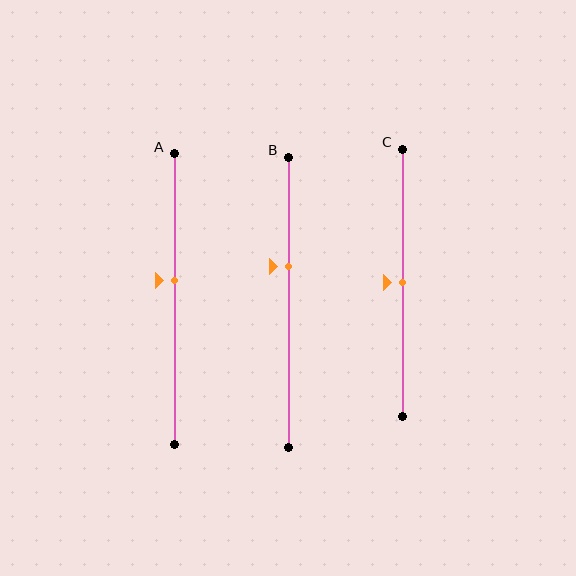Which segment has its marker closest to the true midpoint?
Segment C has its marker closest to the true midpoint.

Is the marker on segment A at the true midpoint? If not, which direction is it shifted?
No, the marker on segment A is shifted upward by about 6% of the segment length.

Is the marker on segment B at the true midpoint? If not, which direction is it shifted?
No, the marker on segment B is shifted upward by about 12% of the segment length.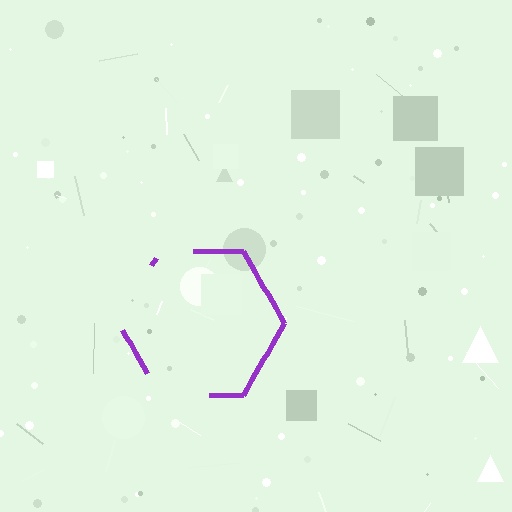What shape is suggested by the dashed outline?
The dashed outline suggests a hexagon.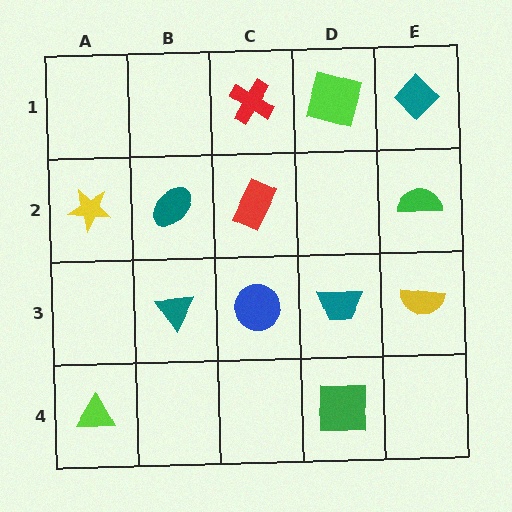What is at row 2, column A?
A yellow star.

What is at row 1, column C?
A red cross.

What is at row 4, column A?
A lime triangle.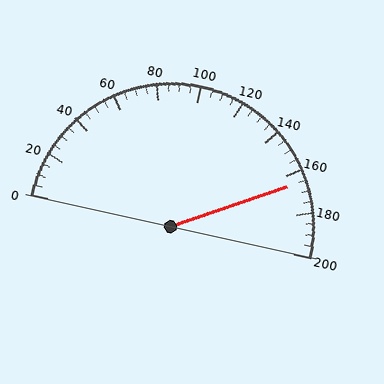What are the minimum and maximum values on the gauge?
The gauge ranges from 0 to 200.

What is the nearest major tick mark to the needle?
The nearest major tick mark is 160.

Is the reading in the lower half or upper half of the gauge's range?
The reading is in the upper half of the range (0 to 200).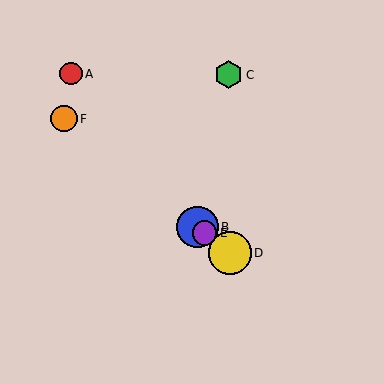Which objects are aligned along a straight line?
Objects B, D, E, F are aligned along a straight line.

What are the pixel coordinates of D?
Object D is at (230, 253).